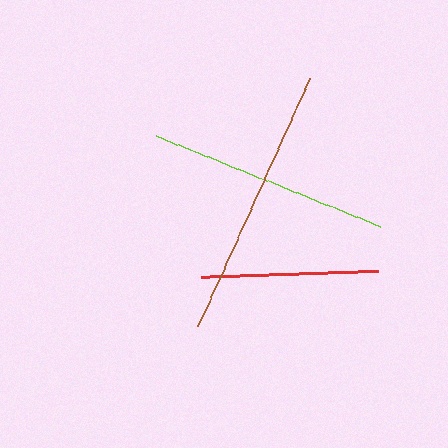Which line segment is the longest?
The brown line is the longest at approximately 272 pixels.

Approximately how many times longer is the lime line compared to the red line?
The lime line is approximately 1.4 times the length of the red line.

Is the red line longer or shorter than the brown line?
The brown line is longer than the red line.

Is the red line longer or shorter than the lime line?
The lime line is longer than the red line.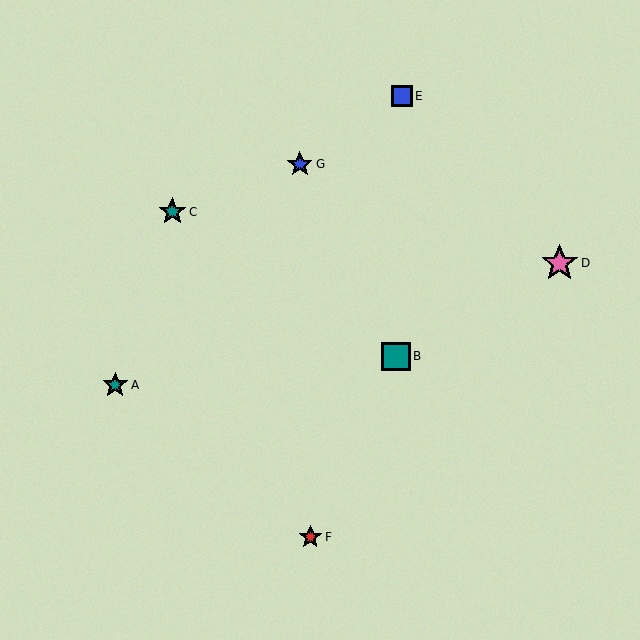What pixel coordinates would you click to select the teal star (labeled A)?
Click at (115, 385) to select the teal star A.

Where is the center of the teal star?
The center of the teal star is at (172, 212).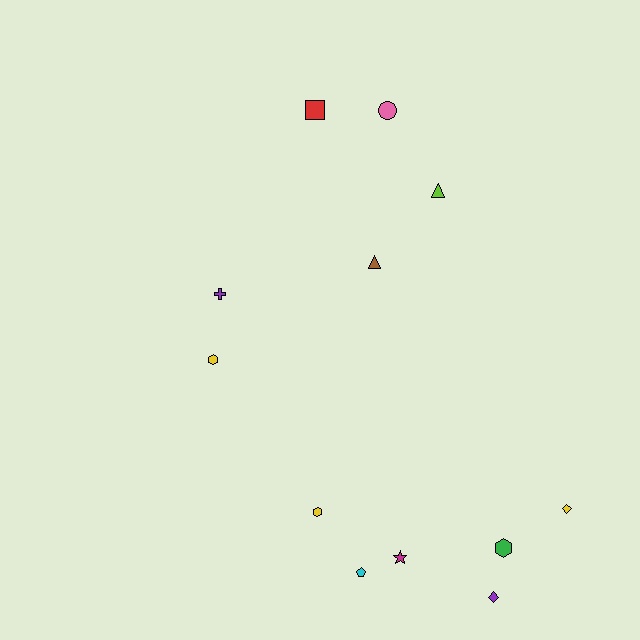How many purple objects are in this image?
There are 2 purple objects.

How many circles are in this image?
There is 1 circle.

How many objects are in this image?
There are 12 objects.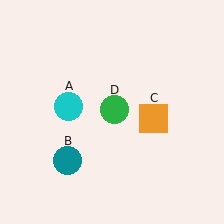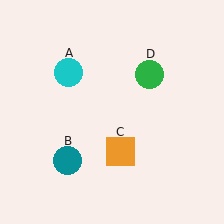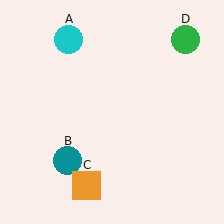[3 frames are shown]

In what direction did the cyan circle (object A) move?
The cyan circle (object A) moved up.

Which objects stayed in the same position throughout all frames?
Teal circle (object B) remained stationary.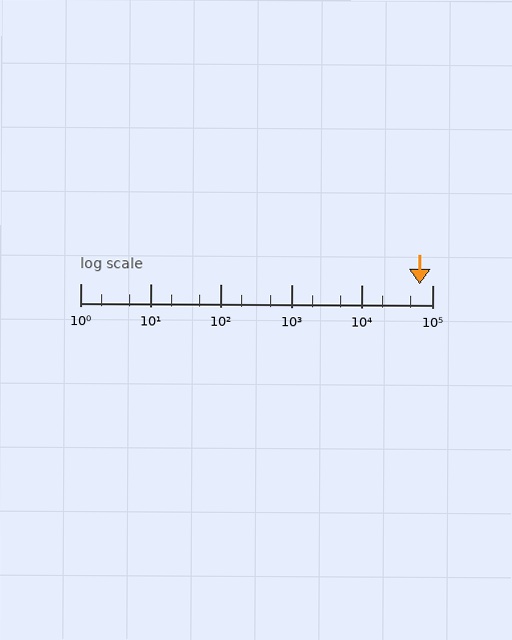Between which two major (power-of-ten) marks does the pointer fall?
The pointer is between 10000 and 100000.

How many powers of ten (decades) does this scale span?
The scale spans 5 decades, from 1 to 100000.